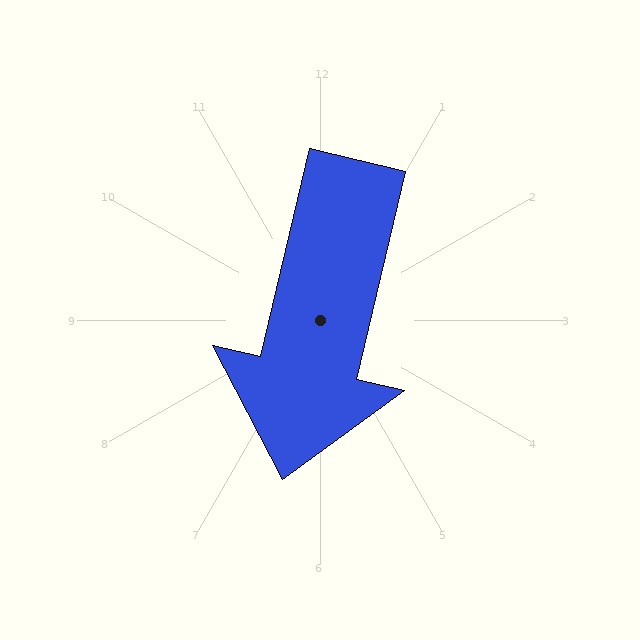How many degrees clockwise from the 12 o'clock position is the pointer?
Approximately 193 degrees.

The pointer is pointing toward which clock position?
Roughly 6 o'clock.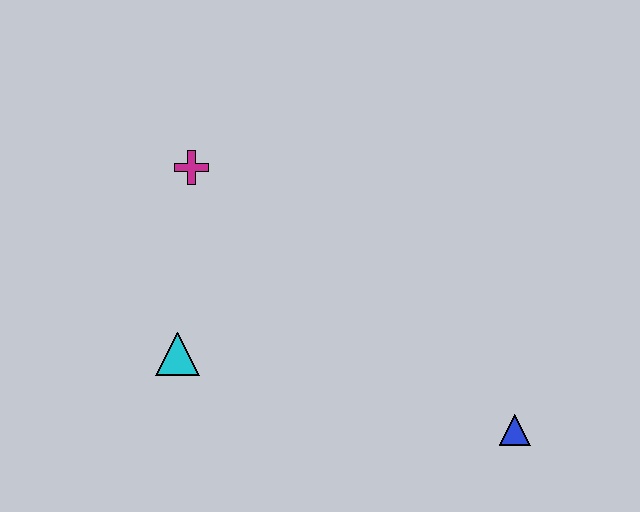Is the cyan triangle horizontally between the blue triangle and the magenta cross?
No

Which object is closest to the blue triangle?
The cyan triangle is closest to the blue triangle.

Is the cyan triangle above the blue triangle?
Yes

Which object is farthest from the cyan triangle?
The blue triangle is farthest from the cyan triangle.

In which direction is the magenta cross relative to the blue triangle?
The magenta cross is to the left of the blue triangle.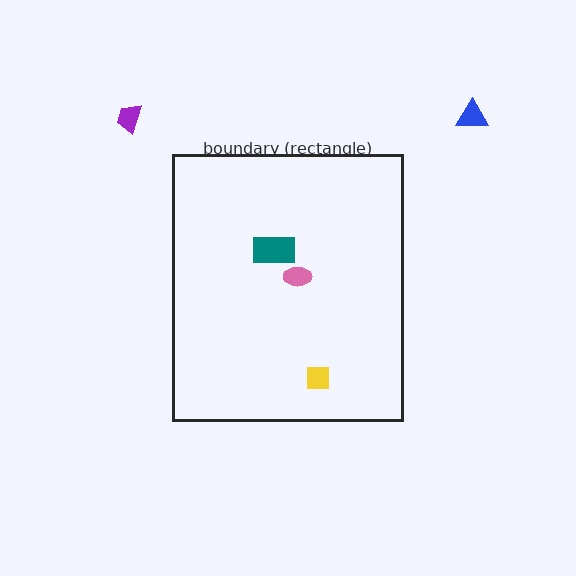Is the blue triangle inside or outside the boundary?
Outside.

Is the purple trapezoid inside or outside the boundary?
Outside.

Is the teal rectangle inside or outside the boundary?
Inside.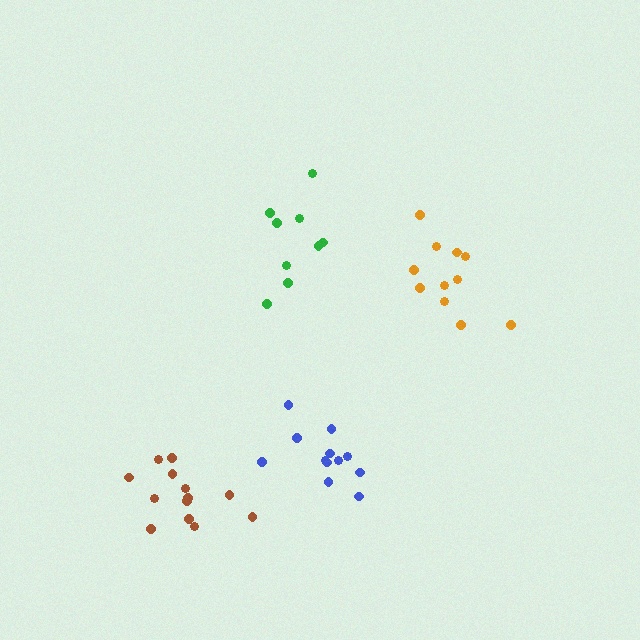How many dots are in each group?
Group 1: 11 dots, Group 2: 12 dots, Group 3: 13 dots, Group 4: 9 dots (45 total).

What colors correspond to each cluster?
The clusters are colored: orange, blue, brown, green.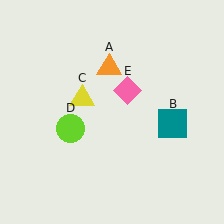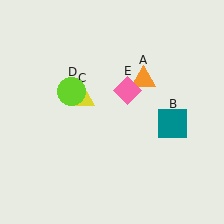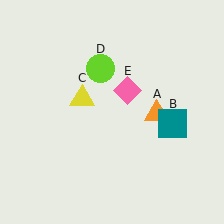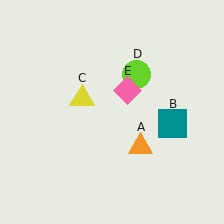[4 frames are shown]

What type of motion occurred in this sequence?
The orange triangle (object A), lime circle (object D) rotated clockwise around the center of the scene.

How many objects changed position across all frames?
2 objects changed position: orange triangle (object A), lime circle (object D).